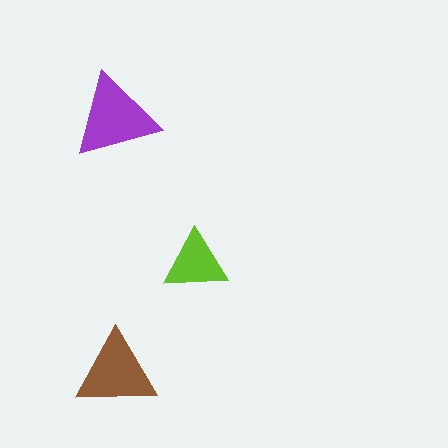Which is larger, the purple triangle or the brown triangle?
The purple one.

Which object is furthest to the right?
The lime triangle is rightmost.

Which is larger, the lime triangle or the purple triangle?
The purple one.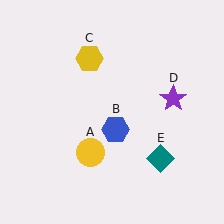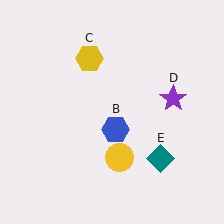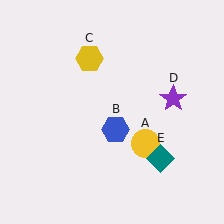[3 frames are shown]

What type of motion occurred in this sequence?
The yellow circle (object A) rotated counterclockwise around the center of the scene.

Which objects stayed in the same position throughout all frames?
Blue hexagon (object B) and yellow hexagon (object C) and purple star (object D) and teal diamond (object E) remained stationary.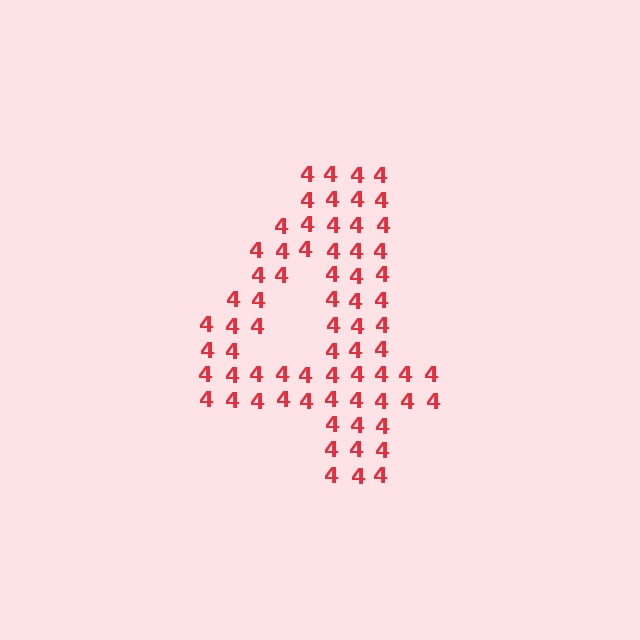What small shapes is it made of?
It is made of small digit 4's.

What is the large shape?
The large shape is the digit 4.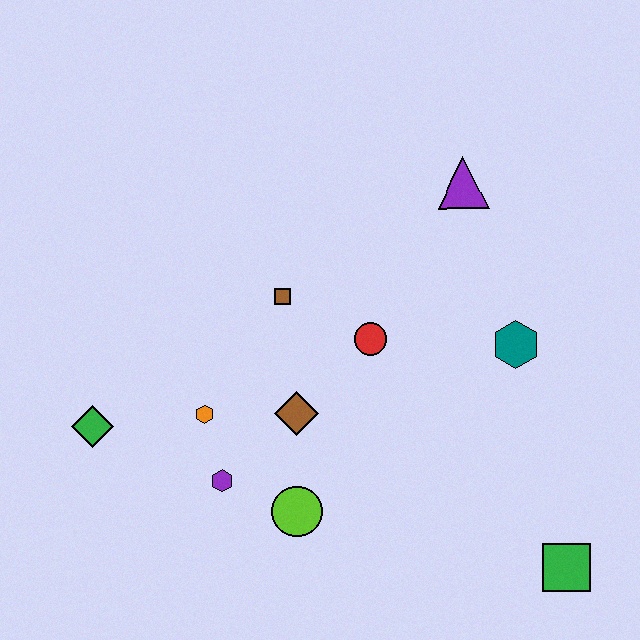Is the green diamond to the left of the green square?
Yes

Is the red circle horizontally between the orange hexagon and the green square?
Yes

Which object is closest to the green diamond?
The orange hexagon is closest to the green diamond.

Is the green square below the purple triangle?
Yes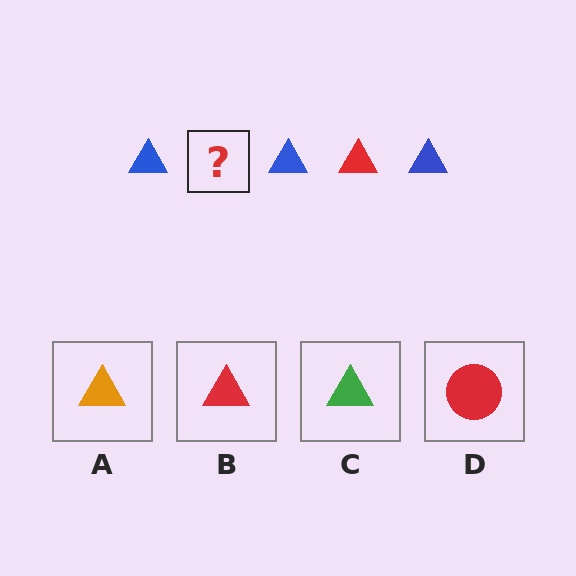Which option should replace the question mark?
Option B.